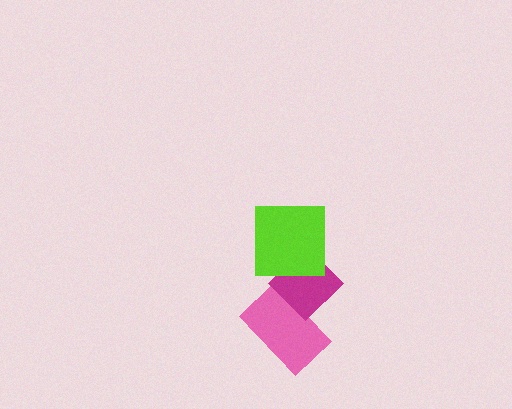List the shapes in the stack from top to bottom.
From top to bottom: the lime square, the magenta diamond, the pink rectangle.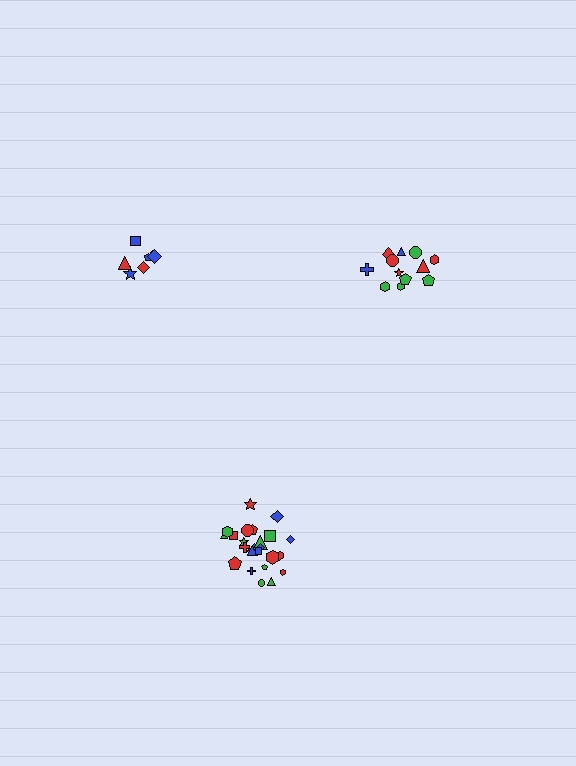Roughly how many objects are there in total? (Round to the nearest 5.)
Roughly 45 objects in total.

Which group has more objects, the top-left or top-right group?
The top-right group.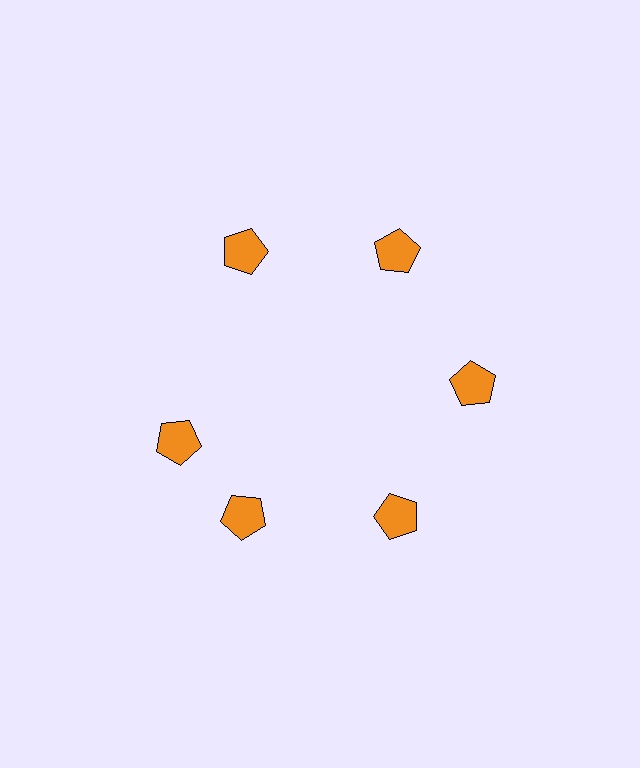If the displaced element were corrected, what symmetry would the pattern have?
It would have 6-fold rotational symmetry — the pattern would map onto itself every 60 degrees.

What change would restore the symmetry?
The symmetry would be restored by rotating it back into even spacing with its neighbors so that all 6 pentagons sit at equal angles and equal distance from the center.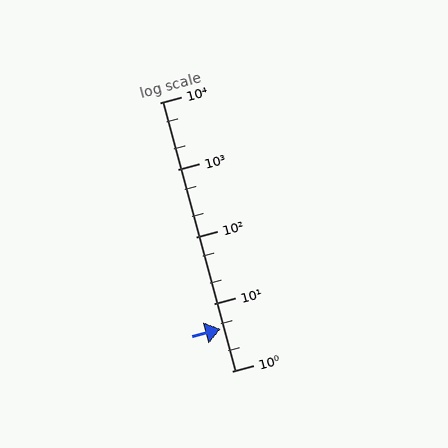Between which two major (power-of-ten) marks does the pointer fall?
The pointer is between 1 and 10.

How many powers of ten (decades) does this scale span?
The scale spans 4 decades, from 1 to 10000.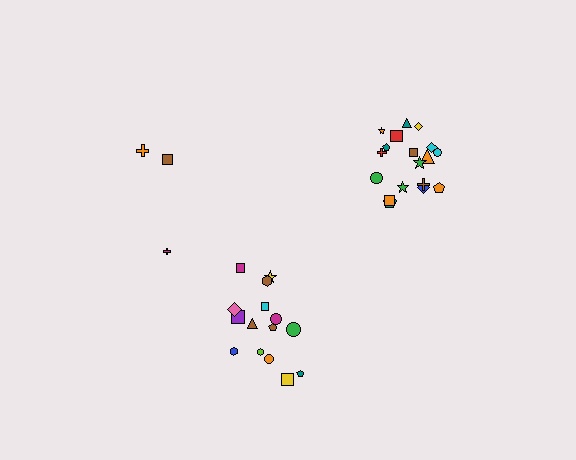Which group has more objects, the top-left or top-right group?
The top-right group.